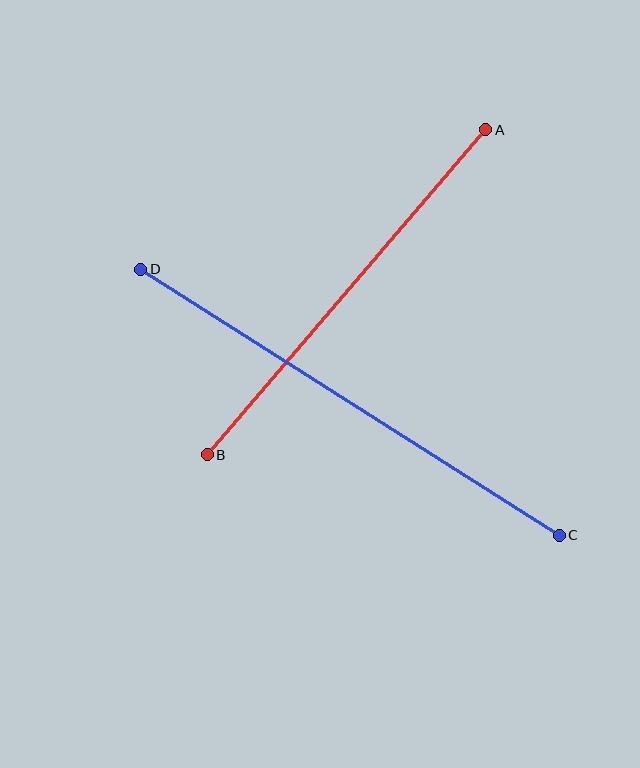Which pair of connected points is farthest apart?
Points C and D are farthest apart.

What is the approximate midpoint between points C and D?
The midpoint is at approximately (350, 402) pixels.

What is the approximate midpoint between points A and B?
The midpoint is at approximately (346, 292) pixels.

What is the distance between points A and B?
The distance is approximately 428 pixels.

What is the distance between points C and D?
The distance is approximately 496 pixels.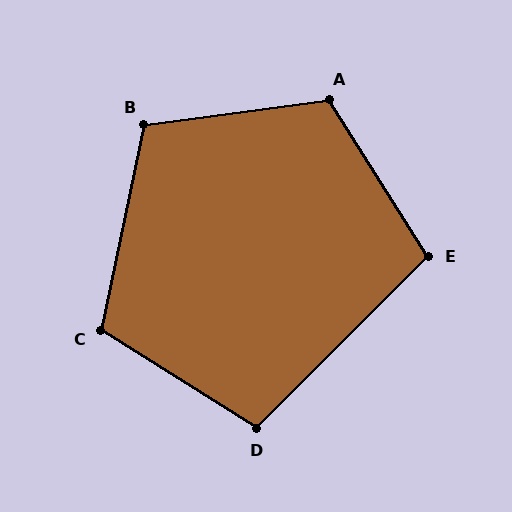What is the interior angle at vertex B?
Approximately 110 degrees (obtuse).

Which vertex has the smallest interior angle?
E, at approximately 103 degrees.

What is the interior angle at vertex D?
Approximately 103 degrees (obtuse).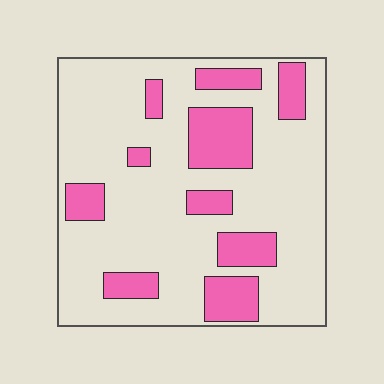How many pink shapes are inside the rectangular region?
10.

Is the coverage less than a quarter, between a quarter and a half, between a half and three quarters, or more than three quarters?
Less than a quarter.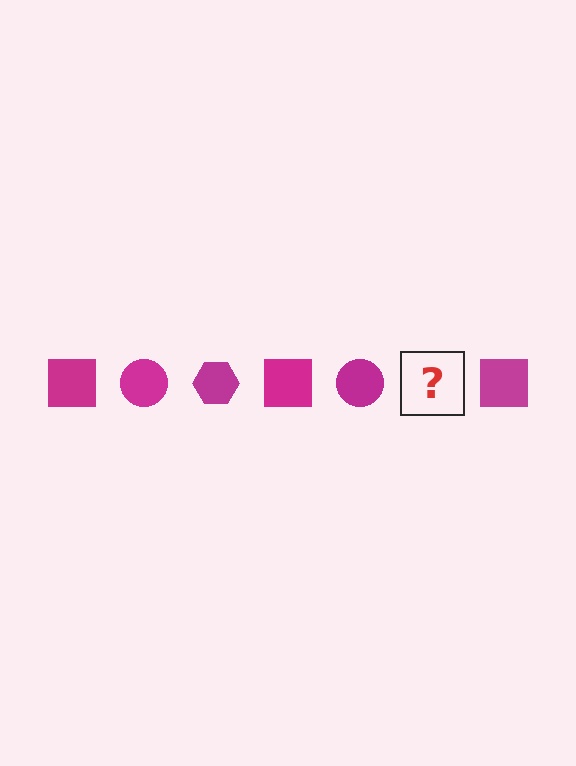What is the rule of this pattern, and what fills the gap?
The rule is that the pattern cycles through square, circle, hexagon shapes in magenta. The gap should be filled with a magenta hexagon.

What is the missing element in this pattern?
The missing element is a magenta hexagon.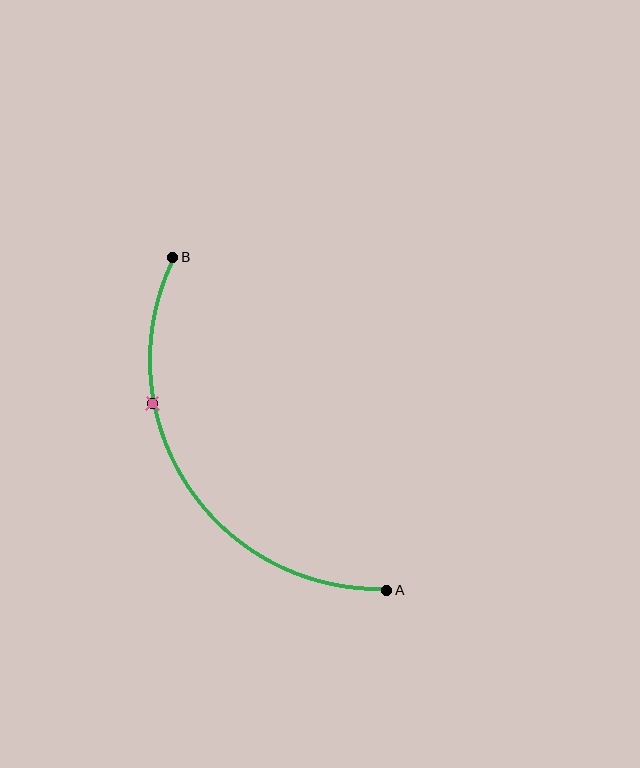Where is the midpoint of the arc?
The arc midpoint is the point on the curve farthest from the straight line joining A and B. It sits to the left of that line.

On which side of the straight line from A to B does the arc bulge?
The arc bulges to the left of the straight line connecting A and B.